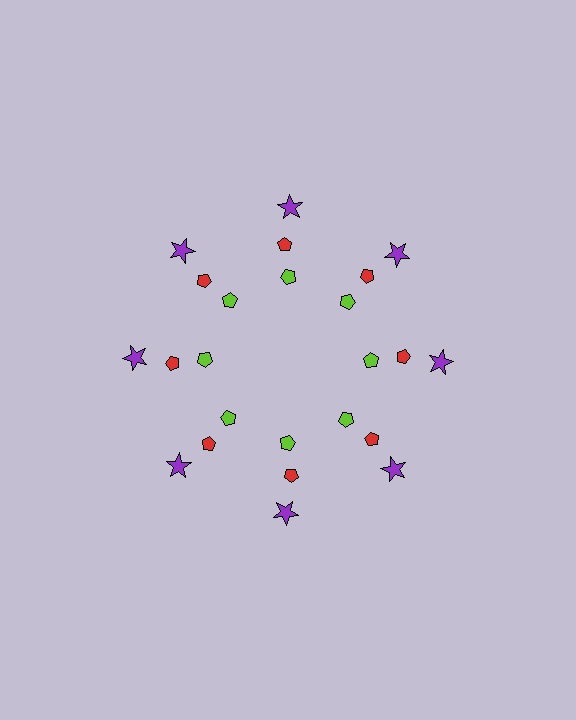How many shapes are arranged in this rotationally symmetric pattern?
There are 24 shapes, arranged in 8 groups of 3.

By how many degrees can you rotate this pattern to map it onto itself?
The pattern maps onto itself every 45 degrees of rotation.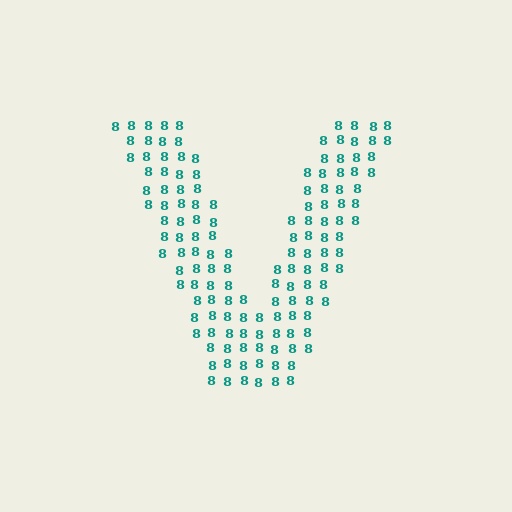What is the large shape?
The large shape is the letter V.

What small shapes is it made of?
It is made of small digit 8's.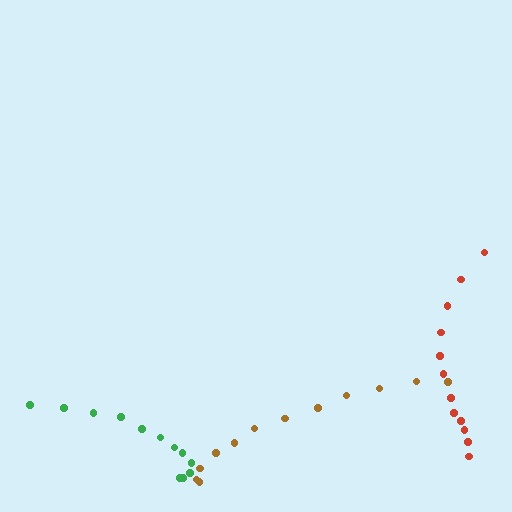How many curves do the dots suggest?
There are 3 distinct paths.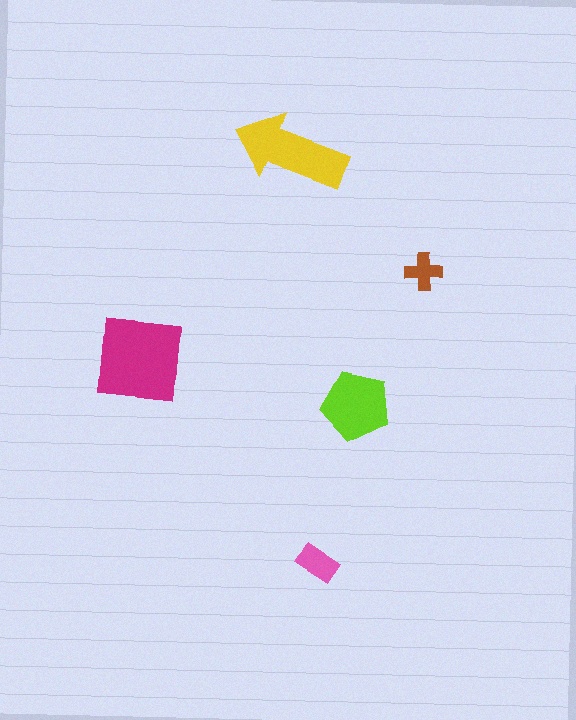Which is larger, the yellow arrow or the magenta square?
The magenta square.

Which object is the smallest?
The brown cross.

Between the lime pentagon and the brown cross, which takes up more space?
The lime pentagon.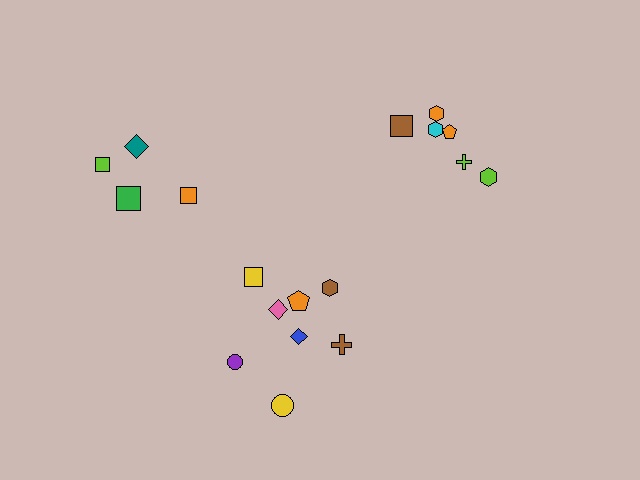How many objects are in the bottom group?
There are 8 objects.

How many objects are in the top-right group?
There are 6 objects.